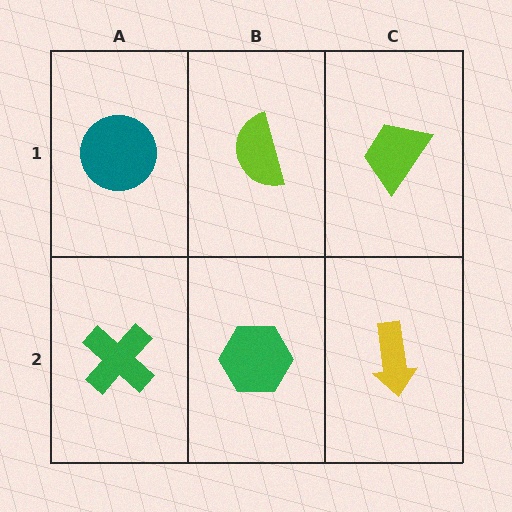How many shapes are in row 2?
3 shapes.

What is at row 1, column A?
A teal circle.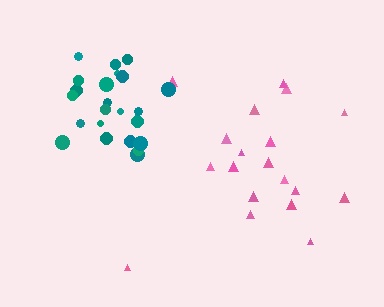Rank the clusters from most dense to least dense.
teal, pink.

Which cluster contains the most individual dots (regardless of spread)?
Teal (23).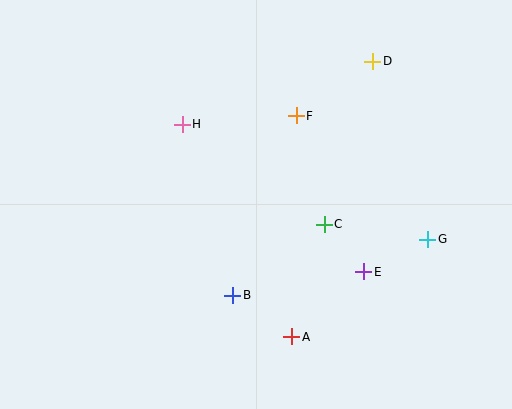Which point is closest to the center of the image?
Point C at (324, 224) is closest to the center.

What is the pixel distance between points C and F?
The distance between C and F is 112 pixels.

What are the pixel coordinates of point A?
Point A is at (291, 337).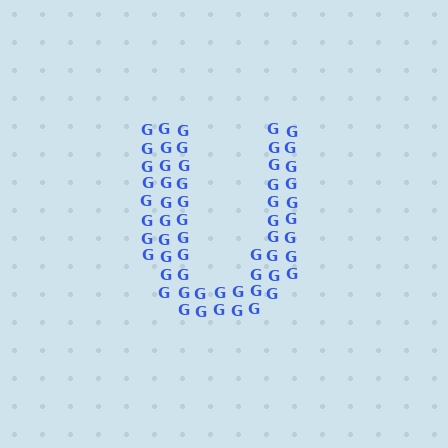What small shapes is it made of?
It is made of small letter G's.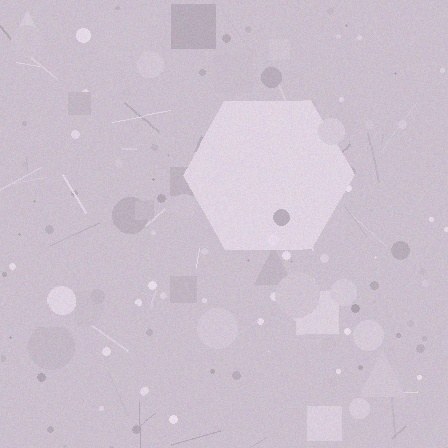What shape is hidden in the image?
A hexagon is hidden in the image.